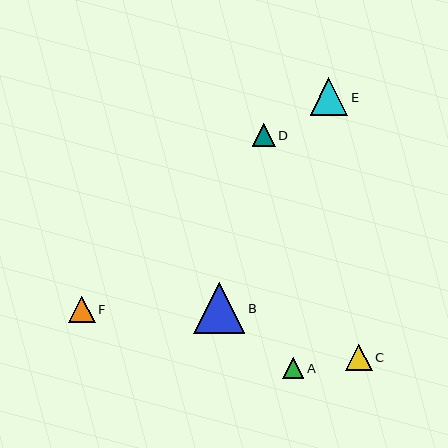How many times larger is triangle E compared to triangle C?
Triangle E is approximately 1.4 times the size of triangle C.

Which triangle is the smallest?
Triangle A is the smallest with a size of approximately 21 pixels.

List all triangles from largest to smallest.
From largest to smallest: B, E, C, F, D, A.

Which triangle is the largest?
Triangle B is the largest with a size of approximately 51 pixels.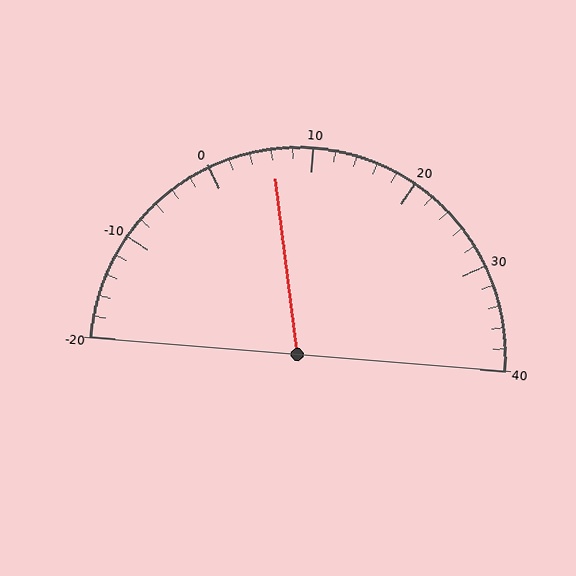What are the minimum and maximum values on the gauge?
The gauge ranges from -20 to 40.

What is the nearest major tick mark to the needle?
The nearest major tick mark is 10.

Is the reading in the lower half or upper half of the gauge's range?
The reading is in the lower half of the range (-20 to 40).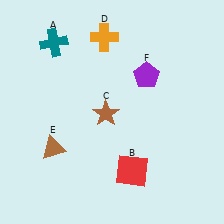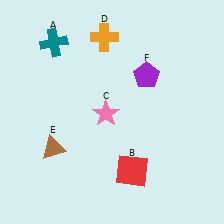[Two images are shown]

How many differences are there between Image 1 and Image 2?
There is 1 difference between the two images.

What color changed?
The star (C) changed from brown in Image 1 to pink in Image 2.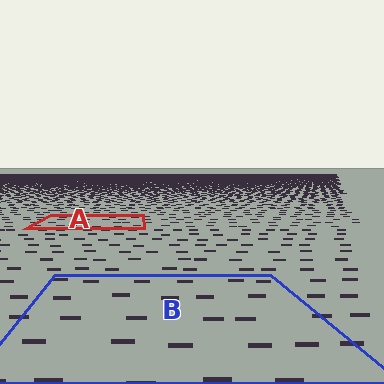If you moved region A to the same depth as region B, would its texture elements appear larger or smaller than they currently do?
They would appear larger. At a closer depth, the same texture elements are projected at a bigger on-screen size.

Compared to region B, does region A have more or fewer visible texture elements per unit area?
Region A has more texture elements per unit area — they are packed more densely because it is farther away.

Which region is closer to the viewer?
Region B is closer. The texture elements there are larger and more spread out.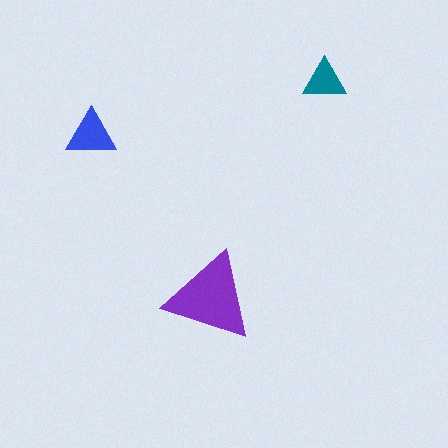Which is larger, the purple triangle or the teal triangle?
The purple one.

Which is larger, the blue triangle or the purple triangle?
The purple one.